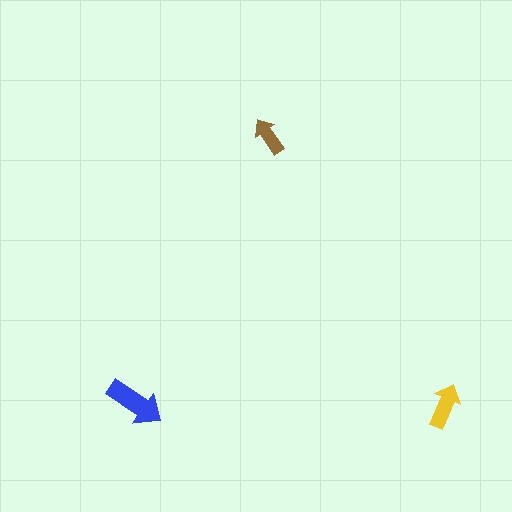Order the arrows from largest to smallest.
the blue one, the yellow one, the brown one.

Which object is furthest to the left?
The blue arrow is leftmost.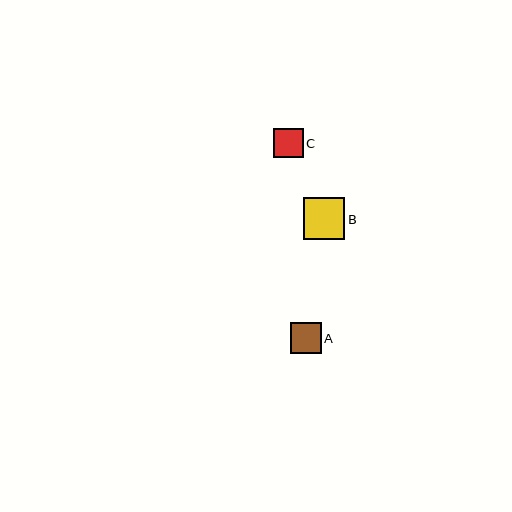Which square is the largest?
Square B is the largest with a size of approximately 41 pixels.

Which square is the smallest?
Square C is the smallest with a size of approximately 29 pixels.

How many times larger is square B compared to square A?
Square B is approximately 1.3 times the size of square A.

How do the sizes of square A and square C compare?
Square A and square C are approximately the same size.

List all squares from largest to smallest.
From largest to smallest: B, A, C.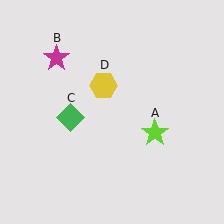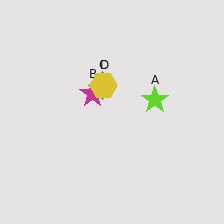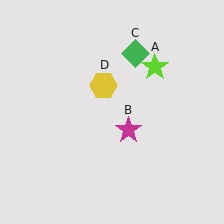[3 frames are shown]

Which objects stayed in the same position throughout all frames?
Yellow hexagon (object D) remained stationary.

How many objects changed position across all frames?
3 objects changed position: lime star (object A), magenta star (object B), green diamond (object C).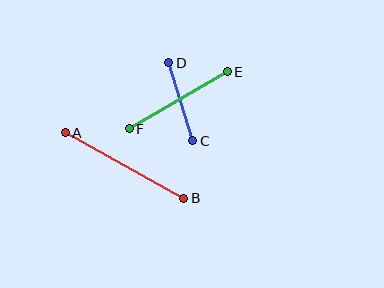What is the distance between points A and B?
The distance is approximately 136 pixels.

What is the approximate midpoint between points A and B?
The midpoint is at approximately (124, 165) pixels.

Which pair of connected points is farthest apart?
Points A and B are farthest apart.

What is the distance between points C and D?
The distance is approximately 82 pixels.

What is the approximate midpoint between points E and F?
The midpoint is at approximately (178, 100) pixels.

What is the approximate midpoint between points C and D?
The midpoint is at approximately (181, 102) pixels.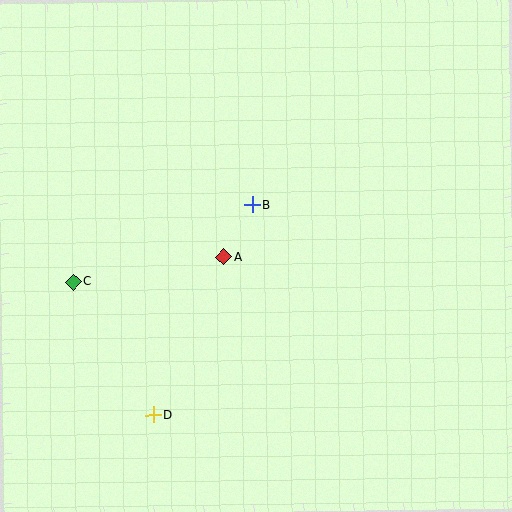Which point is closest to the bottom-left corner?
Point D is closest to the bottom-left corner.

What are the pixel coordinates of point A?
Point A is at (224, 257).